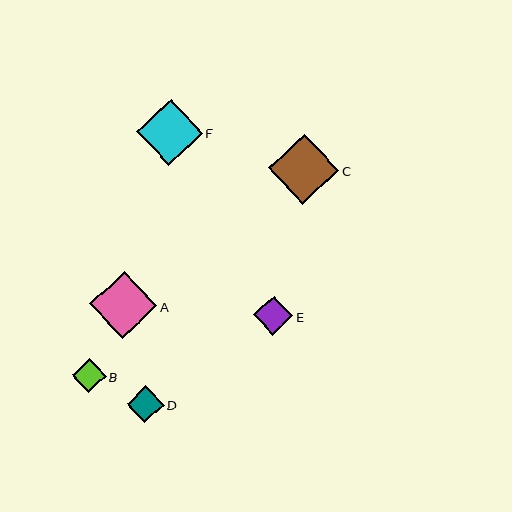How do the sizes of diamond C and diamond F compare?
Diamond C and diamond F are approximately the same size.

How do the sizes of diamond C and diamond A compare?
Diamond C and diamond A are approximately the same size.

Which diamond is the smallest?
Diamond B is the smallest with a size of approximately 34 pixels.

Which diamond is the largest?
Diamond C is the largest with a size of approximately 70 pixels.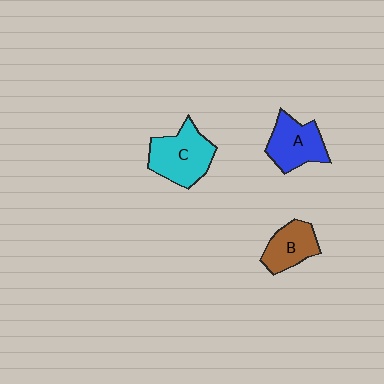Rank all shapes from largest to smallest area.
From largest to smallest: C (cyan), A (blue), B (brown).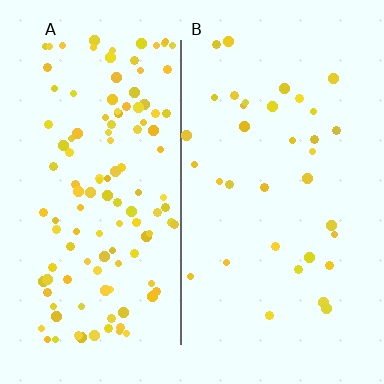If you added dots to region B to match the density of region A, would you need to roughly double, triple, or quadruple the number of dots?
Approximately quadruple.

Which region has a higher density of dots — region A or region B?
A (the left).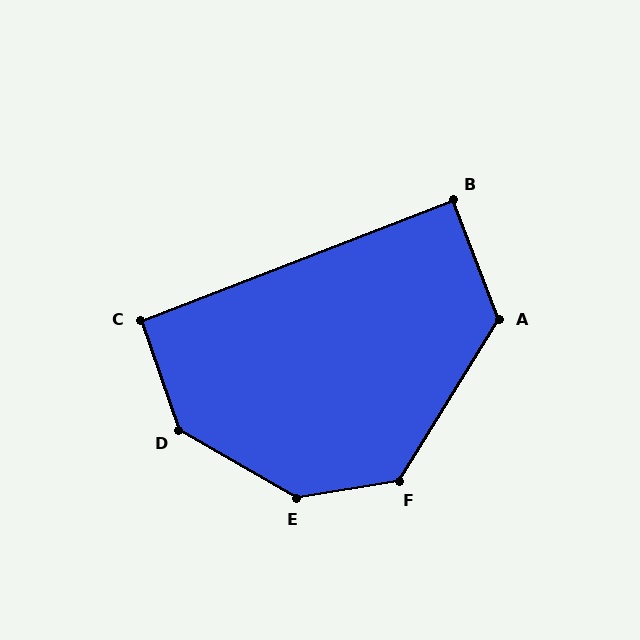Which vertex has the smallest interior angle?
B, at approximately 90 degrees.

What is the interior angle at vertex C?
Approximately 92 degrees (approximately right).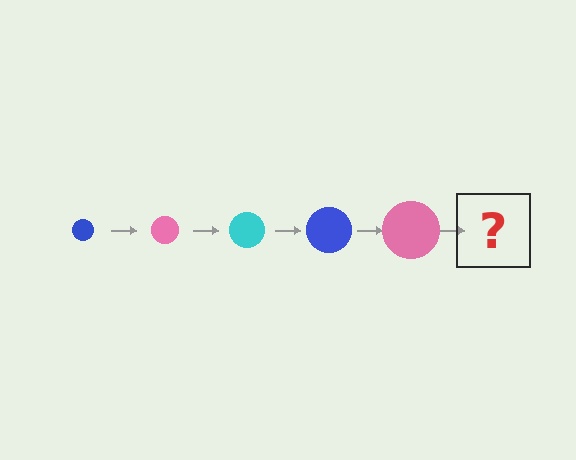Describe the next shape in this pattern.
It should be a cyan circle, larger than the previous one.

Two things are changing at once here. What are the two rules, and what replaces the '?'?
The two rules are that the circle grows larger each step and the color cycles through blue, pink, and cyan. The '?' should be a cyan circle, larger than the previous one.